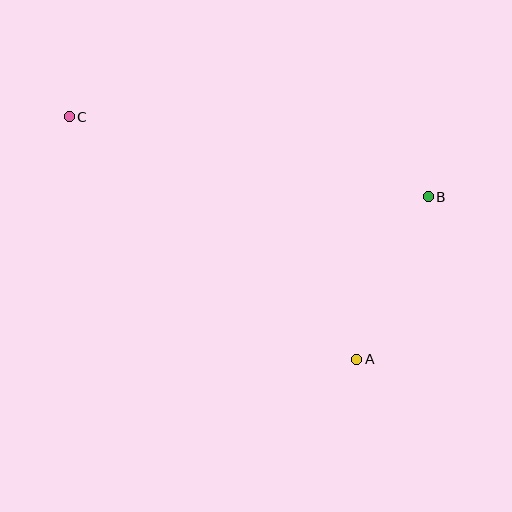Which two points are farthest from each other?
Points A and C are farthest from each other.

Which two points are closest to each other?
Points A and B are closest to each other.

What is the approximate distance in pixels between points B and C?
The distance between B and C is approximately 368 pixels.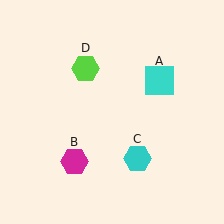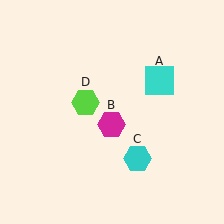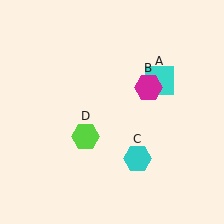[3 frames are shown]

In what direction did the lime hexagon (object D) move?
The lime hexagon (object D) moved down.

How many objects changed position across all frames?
2 objects changed position: magenta hexagon (object B), lime hexagon (object D).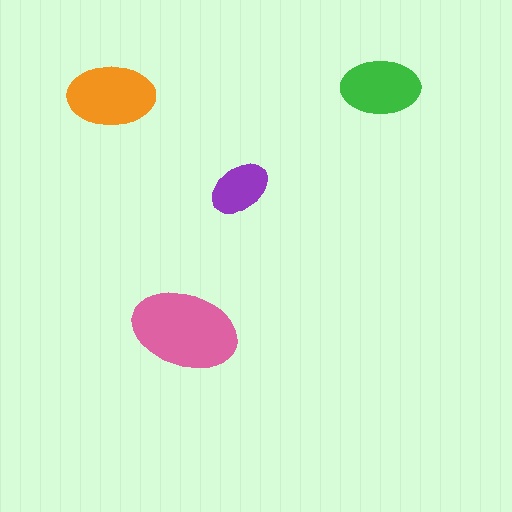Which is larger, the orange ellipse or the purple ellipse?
The orange one.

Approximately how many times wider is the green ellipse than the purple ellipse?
About 1.5 times wider.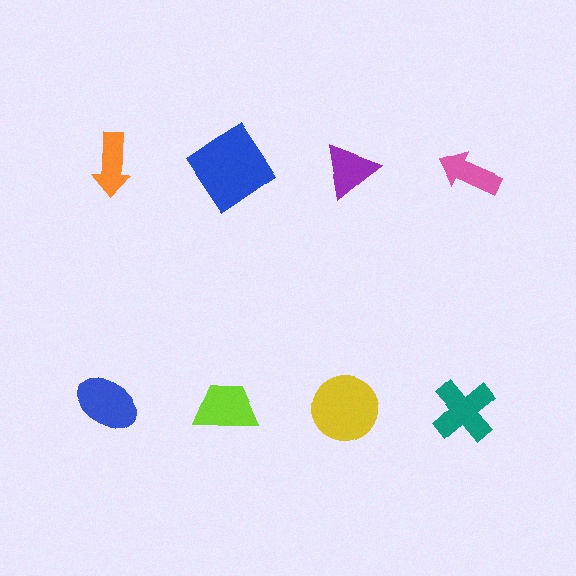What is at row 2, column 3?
A yellow circle.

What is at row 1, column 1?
An orange arrow.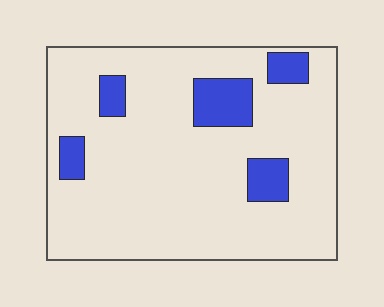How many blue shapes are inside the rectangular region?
5.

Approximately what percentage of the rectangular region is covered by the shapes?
Approximately 15%.